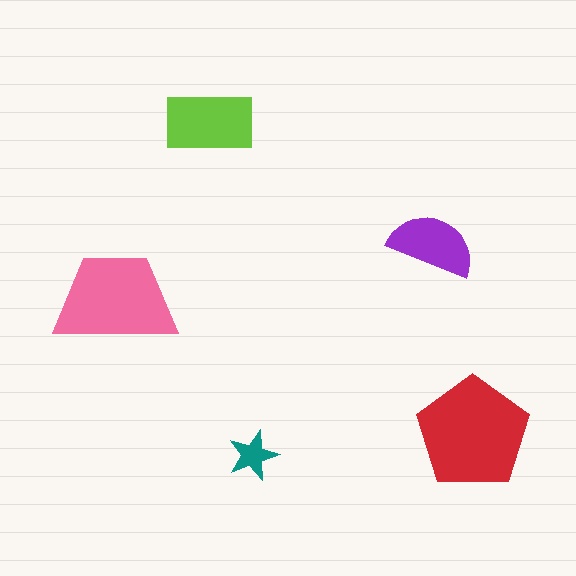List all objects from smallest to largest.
The teal star, the purple semicircle, the lime rectangle, the pink trapezoid, the red pentagon.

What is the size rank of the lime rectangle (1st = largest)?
3rd.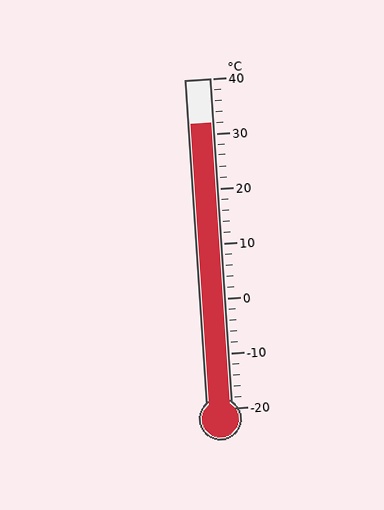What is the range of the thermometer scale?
The thermometer scale ranges from -20°C to 40°C.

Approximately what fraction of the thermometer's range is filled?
The thermometer is filled to approximately 85% of its range.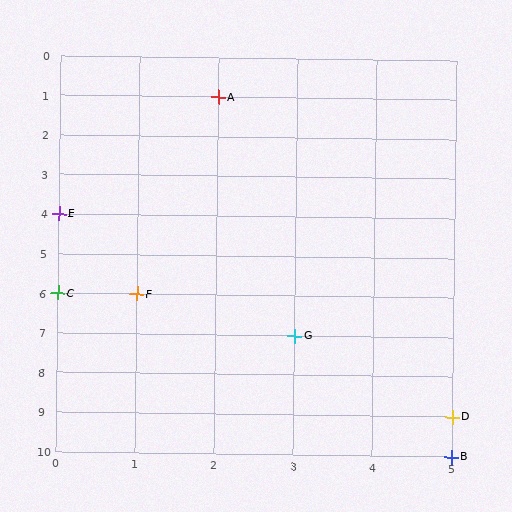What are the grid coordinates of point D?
Point D is at grid coordinates (5, 9).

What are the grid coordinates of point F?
Point F is at grid coordinates (1, 6).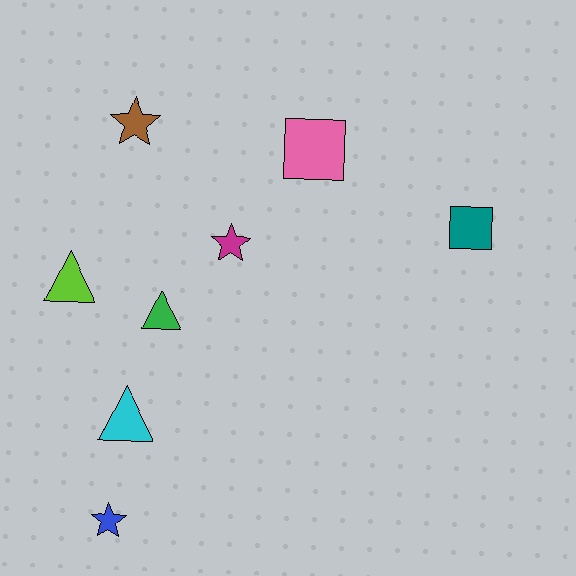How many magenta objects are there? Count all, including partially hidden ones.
There is 1 magenta object.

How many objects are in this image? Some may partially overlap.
There are 8 objects.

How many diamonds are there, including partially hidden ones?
There are no diamonds.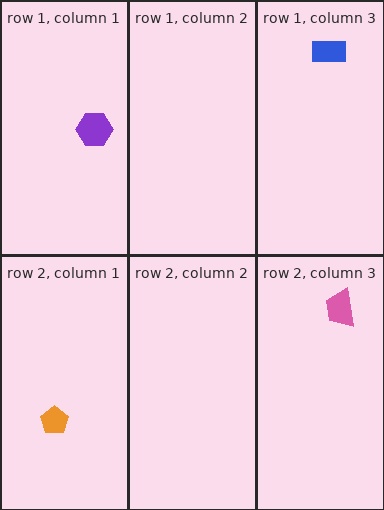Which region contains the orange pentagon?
The row 2, column 1 region.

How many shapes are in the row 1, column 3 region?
1.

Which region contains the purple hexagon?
The row 1, column 1 region.